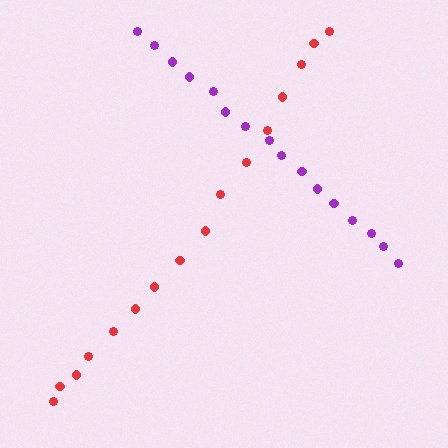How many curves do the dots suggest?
There are 2 distinct paths.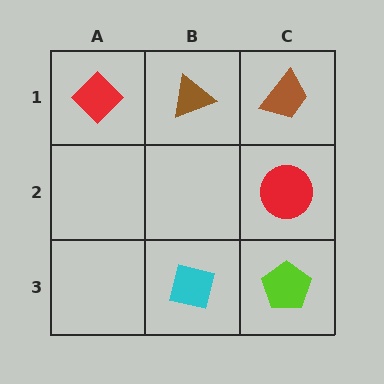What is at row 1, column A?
A red diamond.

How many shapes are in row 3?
2 shapes.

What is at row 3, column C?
A lime pentagon.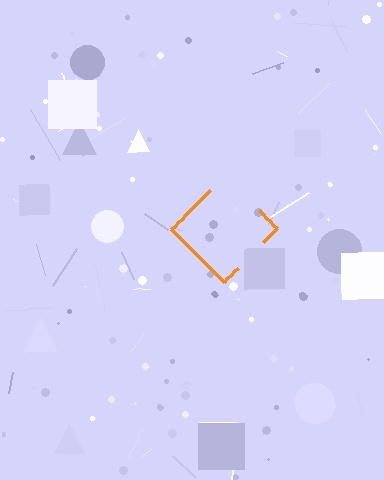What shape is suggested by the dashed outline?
The dashed outline suggests a diamond.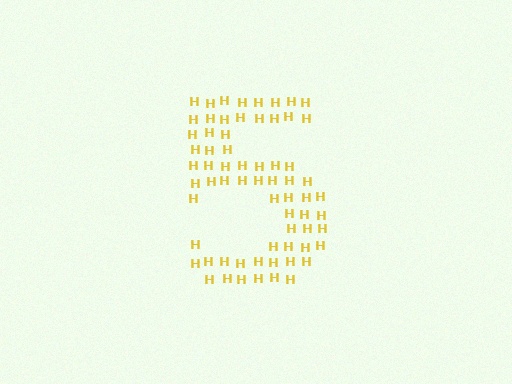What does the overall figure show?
The overall figure shows the digit 5.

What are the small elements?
The small elements are letter H's.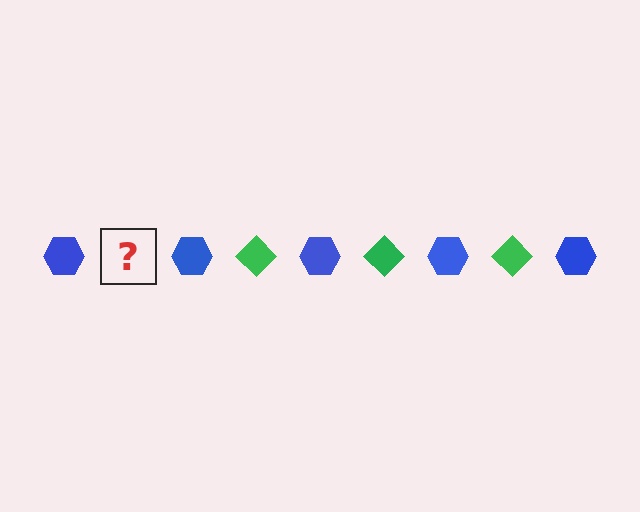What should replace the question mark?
The question mark should be replaced with a green diamond.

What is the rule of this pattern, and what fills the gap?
The rule is that the pattern alternates between blue hexagon and green diamond. The gap should be filled with a green diamond.